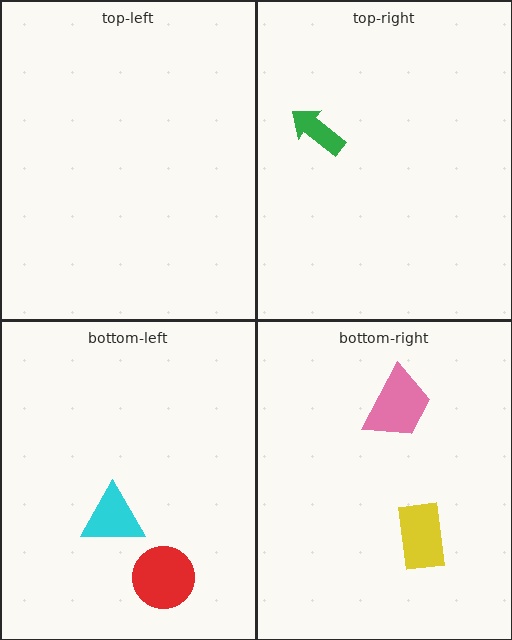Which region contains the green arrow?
The top-right region.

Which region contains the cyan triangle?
The bottom-left region.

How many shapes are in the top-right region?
1.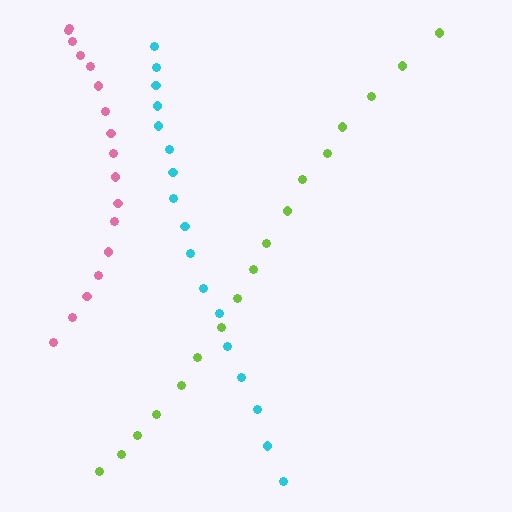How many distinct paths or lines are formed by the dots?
There are 3 distinct paths.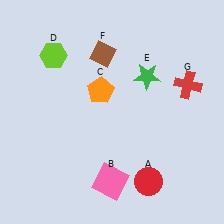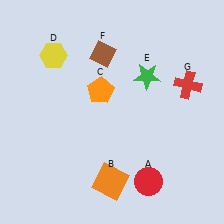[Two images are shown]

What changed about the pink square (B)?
In Image 1, B is pink. In Image 2, it changed to orange.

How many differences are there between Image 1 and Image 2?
There are 2 differences between the two images.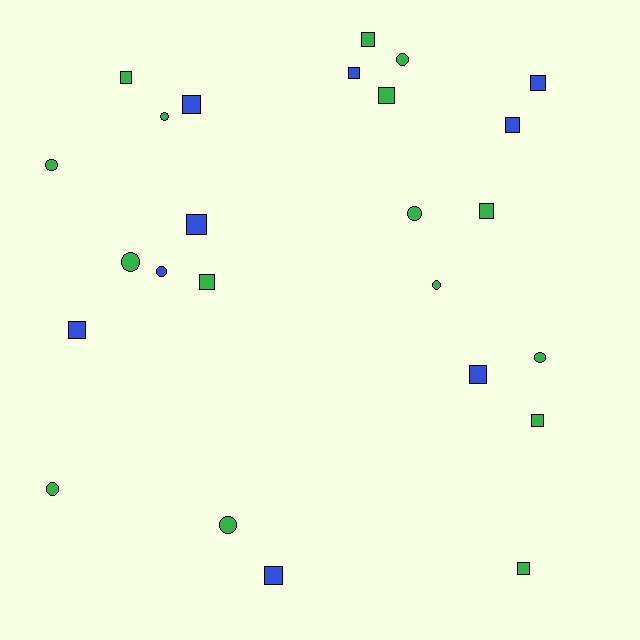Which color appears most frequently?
Green, with 16 objects.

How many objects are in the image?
There are 25 objects.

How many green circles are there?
There are 9 green circles.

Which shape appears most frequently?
Square, with 15 objects.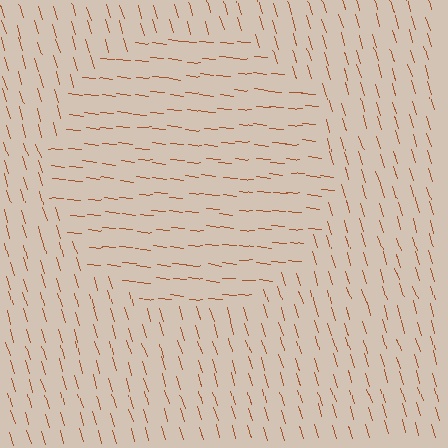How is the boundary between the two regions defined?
The boundary is defined purely by a change in line orientation (approximately 67 degrees difference). All lines are the same color and thickness.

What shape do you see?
I see a circle.